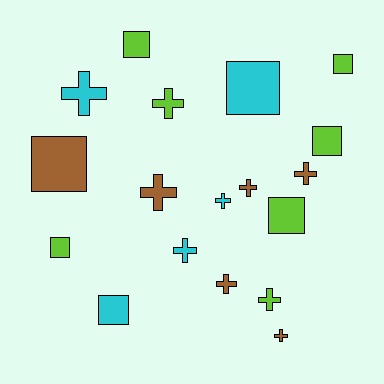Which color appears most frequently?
Lime, with 7 objects.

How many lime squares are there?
There are 5 lime squares.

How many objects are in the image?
There are 18 objects.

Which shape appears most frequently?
Cross, with 10 objects.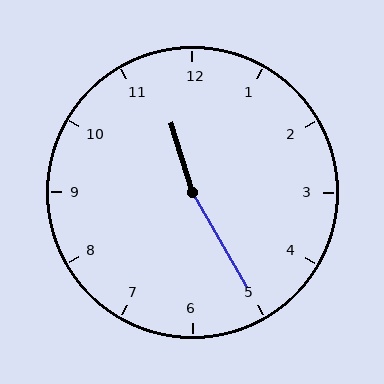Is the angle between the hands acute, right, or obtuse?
It is obtuse.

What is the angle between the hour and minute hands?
Approximately 168 degrees.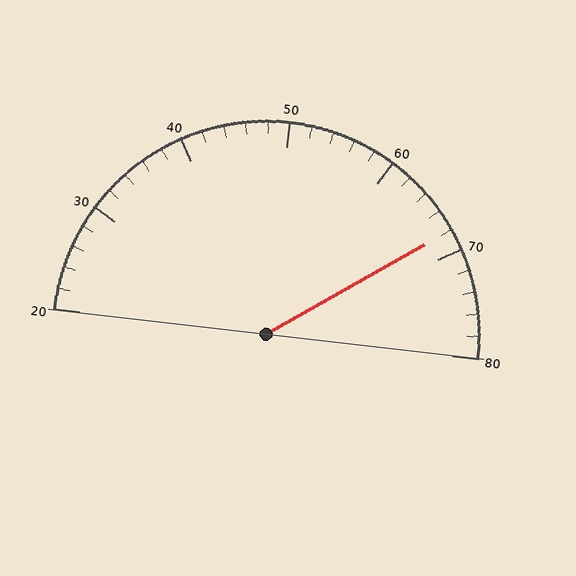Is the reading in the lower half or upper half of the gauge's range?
The reading is in the upper half of the range (20 to 80).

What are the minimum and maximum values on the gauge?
The gauge ranges from 20 to 80.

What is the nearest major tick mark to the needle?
The nearest major tick mark is 70.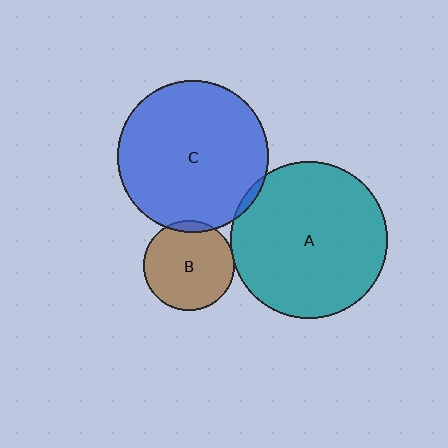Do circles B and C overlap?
Yes.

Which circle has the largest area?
Circle A (teal).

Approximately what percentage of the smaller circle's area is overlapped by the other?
Approximately 5%.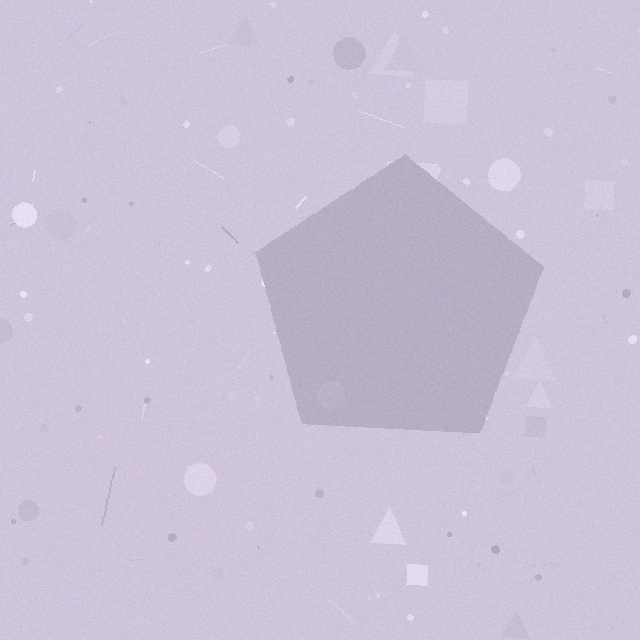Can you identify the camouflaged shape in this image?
The camouflaged shape is a pentagon.